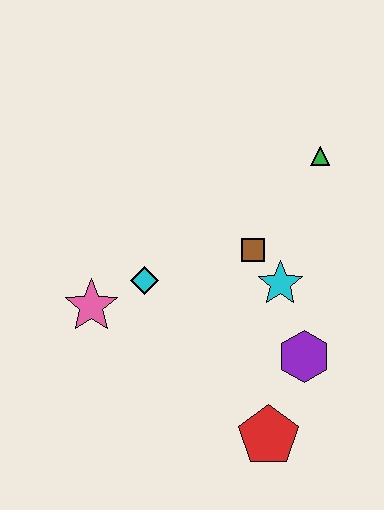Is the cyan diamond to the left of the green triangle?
Yes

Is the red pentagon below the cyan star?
Yes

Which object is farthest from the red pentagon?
The green triangle is farthest from the red pentagon.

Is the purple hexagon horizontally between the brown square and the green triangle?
Yes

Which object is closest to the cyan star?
The brown square is closest to the cyan star.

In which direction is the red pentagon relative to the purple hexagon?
The red pentagon is below the purple hexagon.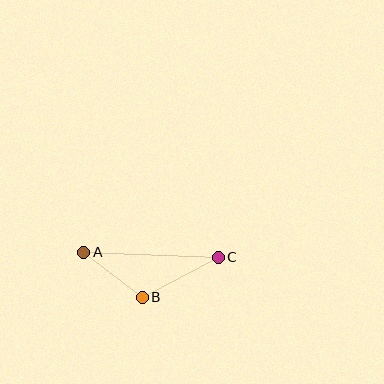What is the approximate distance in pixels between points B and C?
The distance between B and C is approximately 86 pixels.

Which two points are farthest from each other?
Points A and C are farthest from each other.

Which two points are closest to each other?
Points A and B are closest to each other.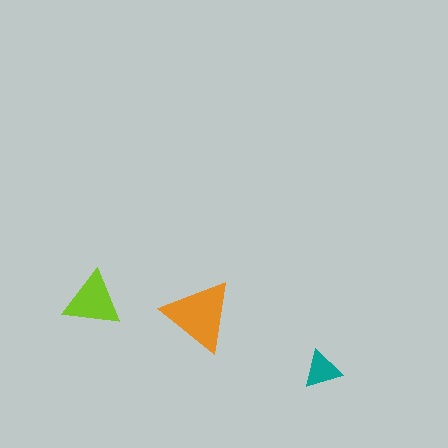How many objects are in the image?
There are 3 objects in the image.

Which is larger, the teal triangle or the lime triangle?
The lime one.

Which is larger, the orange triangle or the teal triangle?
The orange one.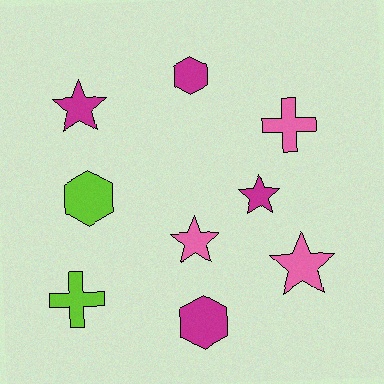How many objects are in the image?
There are 9 objects.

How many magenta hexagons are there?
There are 2 magenta hexagons.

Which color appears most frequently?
Magenta, with 4 objects.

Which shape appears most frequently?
Star, with 4 objects.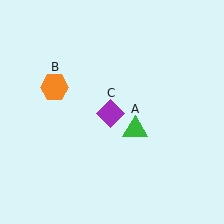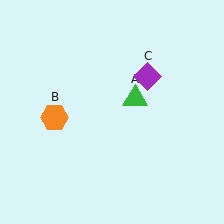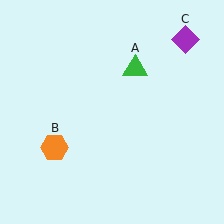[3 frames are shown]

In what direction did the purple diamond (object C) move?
The purple diamond (object C) moved up and to the right.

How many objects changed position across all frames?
3 objects changed position: green triangle (object A), orange hexagon (object B), purple diamond (object C).